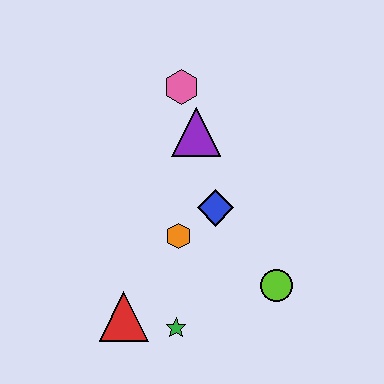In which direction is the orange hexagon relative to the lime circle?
The orange hexagon is to the left of the lime circle.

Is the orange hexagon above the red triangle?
Yes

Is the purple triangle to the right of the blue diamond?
No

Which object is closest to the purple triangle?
The pink hexagon is closest to the purple triangle.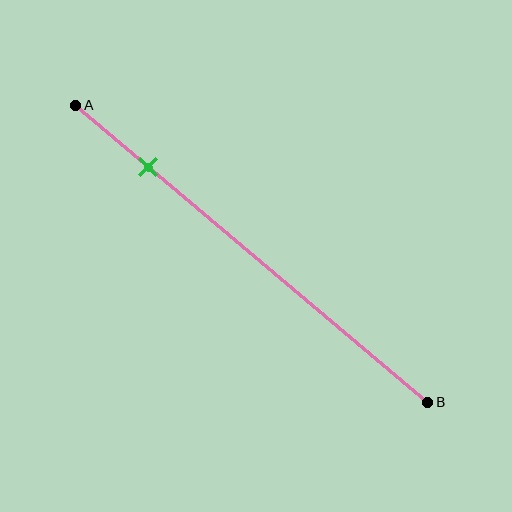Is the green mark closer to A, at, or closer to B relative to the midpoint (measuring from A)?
The green mark is closer to point A than the midpoint of segment AB.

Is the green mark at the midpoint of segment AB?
No, the mark is at about 20% from A, not at the 50% midpoint.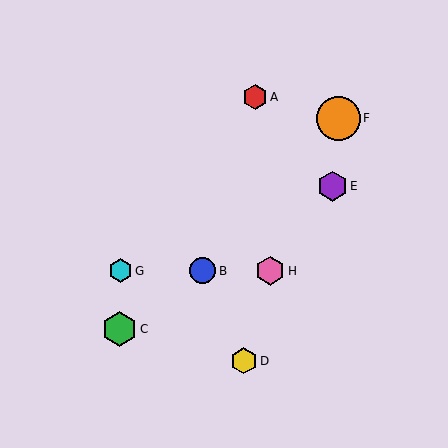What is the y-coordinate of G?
Object G is at y≈271.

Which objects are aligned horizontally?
Objects B, G, H are aligned horizontally.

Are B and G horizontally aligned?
Yes, both are at y≈271.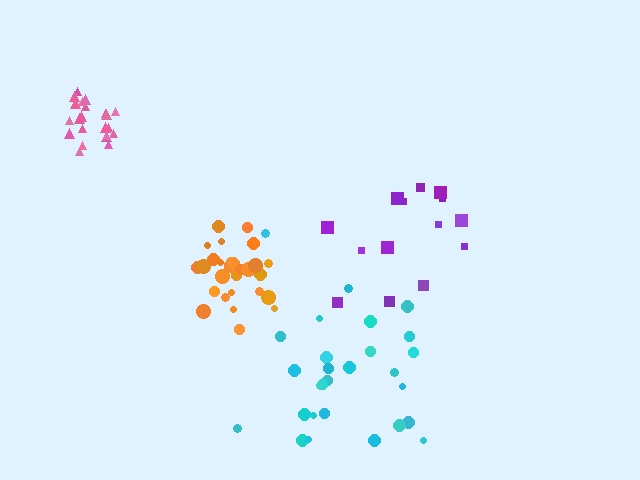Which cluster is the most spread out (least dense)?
Purple.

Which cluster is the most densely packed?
Orange.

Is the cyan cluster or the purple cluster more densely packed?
Cyan.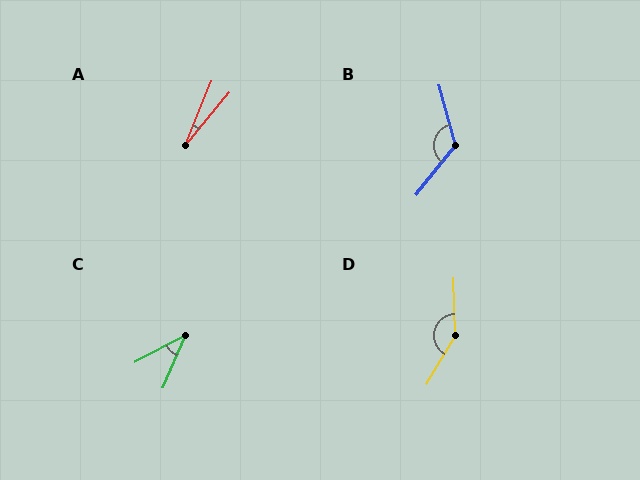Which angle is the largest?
D, at approximately 148 degrees.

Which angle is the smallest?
A, at approximately 17 degrees.